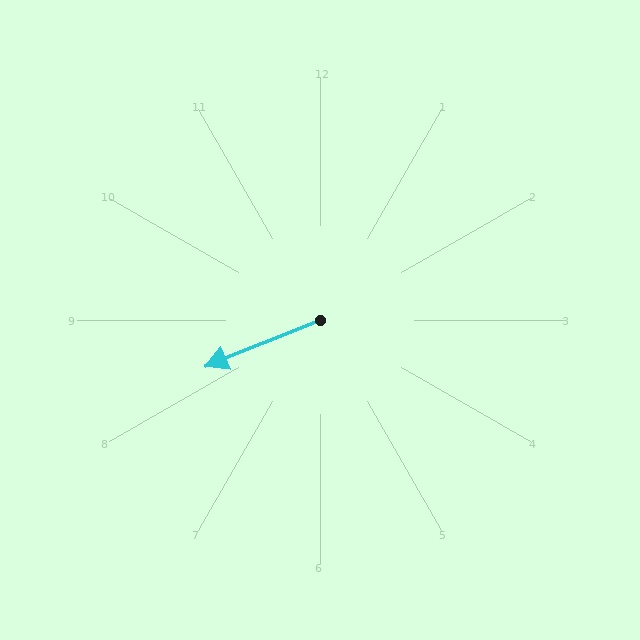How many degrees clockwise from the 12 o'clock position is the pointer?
Approximately 248 degrees.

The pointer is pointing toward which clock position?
Roughly 8 o'clock.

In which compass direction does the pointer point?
West.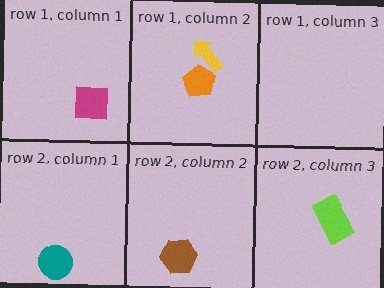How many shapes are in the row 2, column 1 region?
1.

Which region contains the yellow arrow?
The row 1, column 2 region.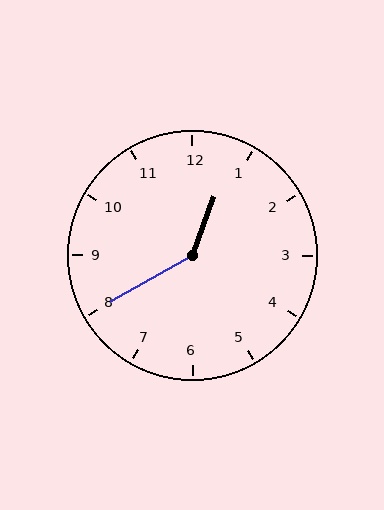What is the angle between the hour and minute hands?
Approximately 140 degrees.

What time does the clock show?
12:40.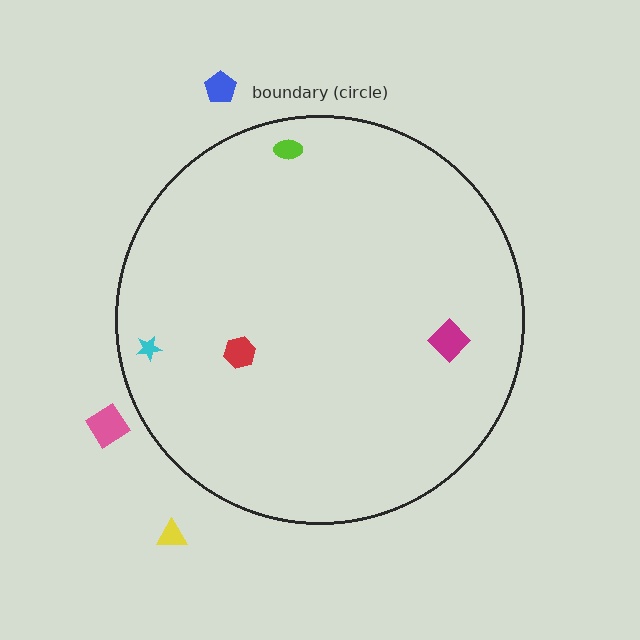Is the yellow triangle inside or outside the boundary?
Outside.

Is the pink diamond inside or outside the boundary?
Outside.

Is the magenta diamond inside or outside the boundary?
Inside.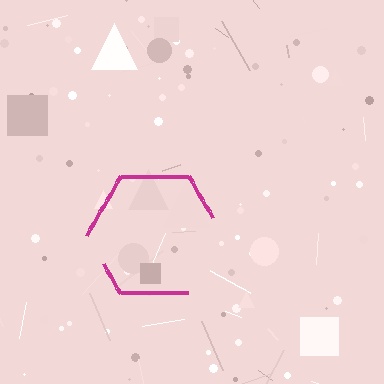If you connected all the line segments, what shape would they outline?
They would outline a hexagon.